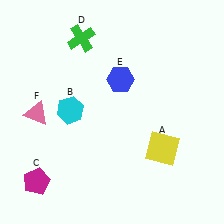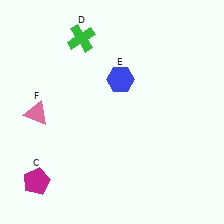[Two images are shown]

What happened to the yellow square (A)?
The yellow square (A) was removed in Image 2. It was in the bottom-right area of Image 1.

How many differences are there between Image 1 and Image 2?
There are 2 differences between the two images.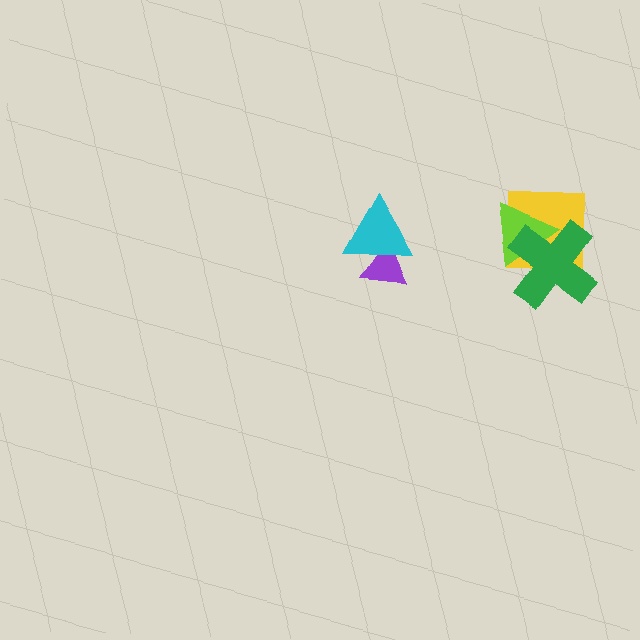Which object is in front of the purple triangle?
The cyan triangle is in front of the purple triangle.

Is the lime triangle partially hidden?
Yes, it is partially covered by another shape.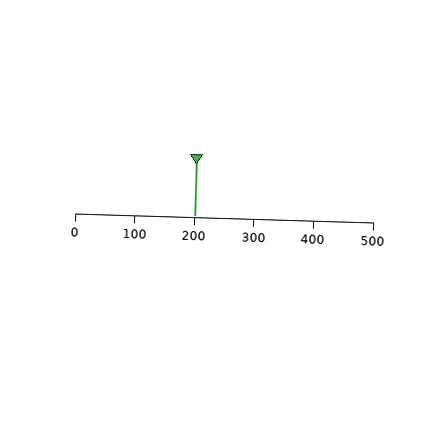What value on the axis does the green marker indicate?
The marker indicates approximately 200.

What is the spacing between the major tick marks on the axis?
The major ticks are spaced 100 apart.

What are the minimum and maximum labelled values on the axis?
The axis runs from 0 to 500.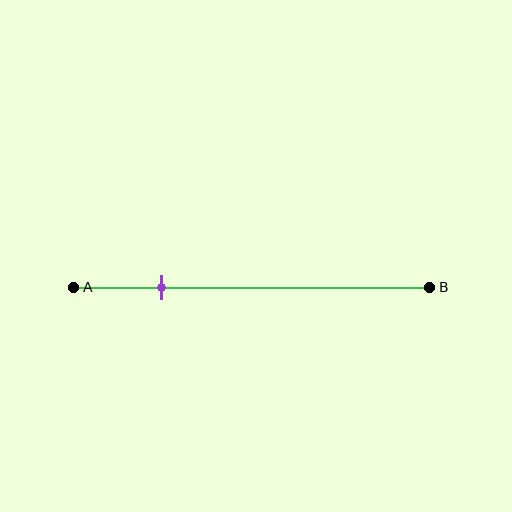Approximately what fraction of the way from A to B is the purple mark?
The purple mark is approximately 25% of the way from A to B.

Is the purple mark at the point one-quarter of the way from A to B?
Yes, the mark is approximately at the one-quarter point.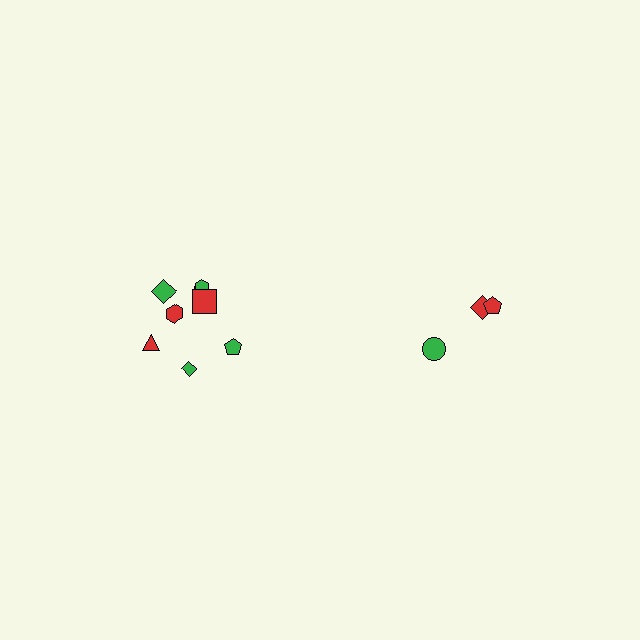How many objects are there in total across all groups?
There are 11 objects.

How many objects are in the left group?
There are 8 objects.